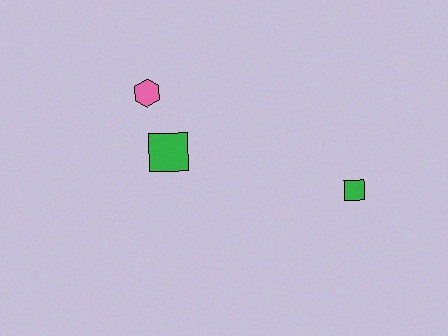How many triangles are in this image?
There are no triangles.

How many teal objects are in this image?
There are no teal objects.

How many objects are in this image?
There are 3 objects.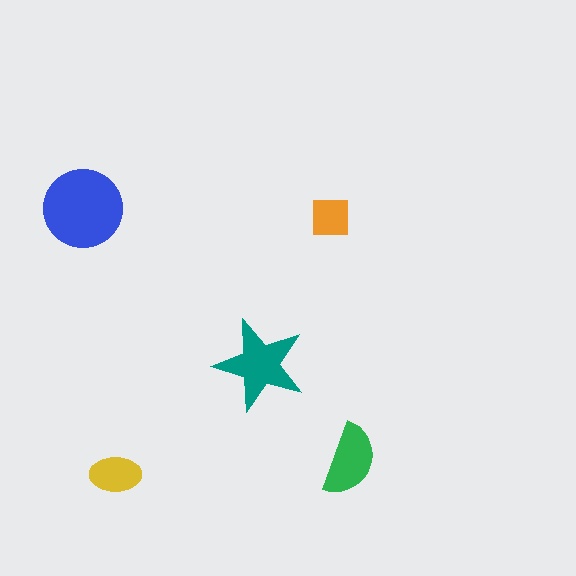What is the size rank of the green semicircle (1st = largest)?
3rd.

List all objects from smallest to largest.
The orange square, the yellow ellipse, the green semicircle, the teal star, the blue circle.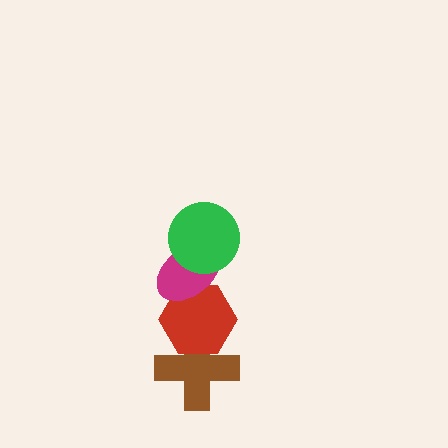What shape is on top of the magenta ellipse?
The green circle is on top of the magenta ellipse.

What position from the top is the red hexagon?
The red hexagon is 3rd from the top.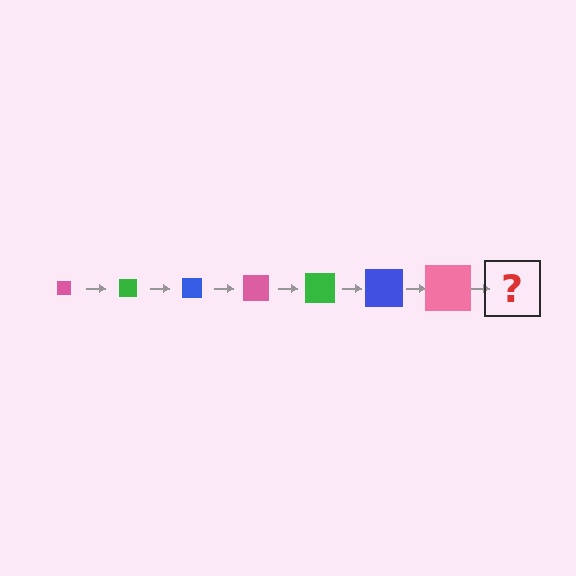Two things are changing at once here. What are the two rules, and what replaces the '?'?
The two rules are that the square grows larger each step and the color cycles through pink, green, and blue. The '?' should be a green square, larger than the previous one.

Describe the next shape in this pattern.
It should be a green square, larger than the previous one.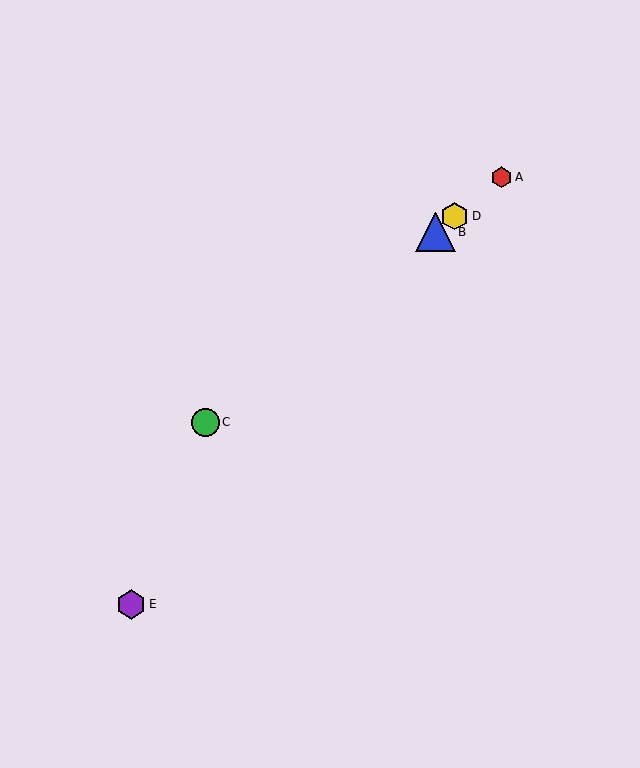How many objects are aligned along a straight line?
4 objects (A, B, C, D) are aligned along a straight line.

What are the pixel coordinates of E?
Object E is at (131, 604).